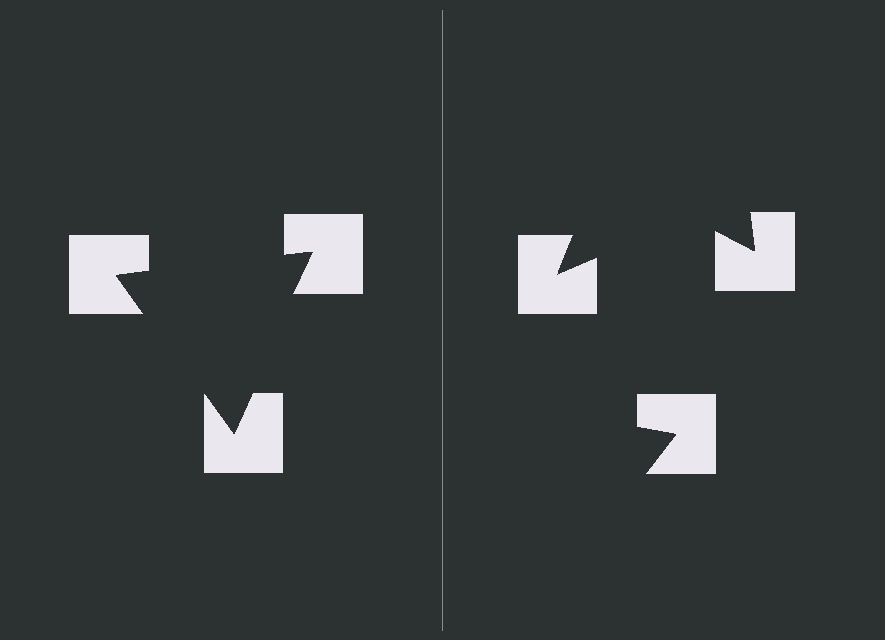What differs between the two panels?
The notched squares are positioned identically on both sides; only the wedge orientations differ. On the left they align to a triangle; on the right they are misaligned.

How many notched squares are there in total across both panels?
6 — 3 on each side.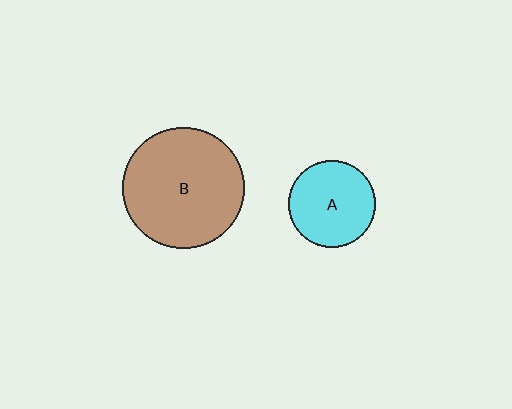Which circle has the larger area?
Circle B (brown).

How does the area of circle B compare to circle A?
Approximately 2.0 times.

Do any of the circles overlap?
No, none of the circles overlap.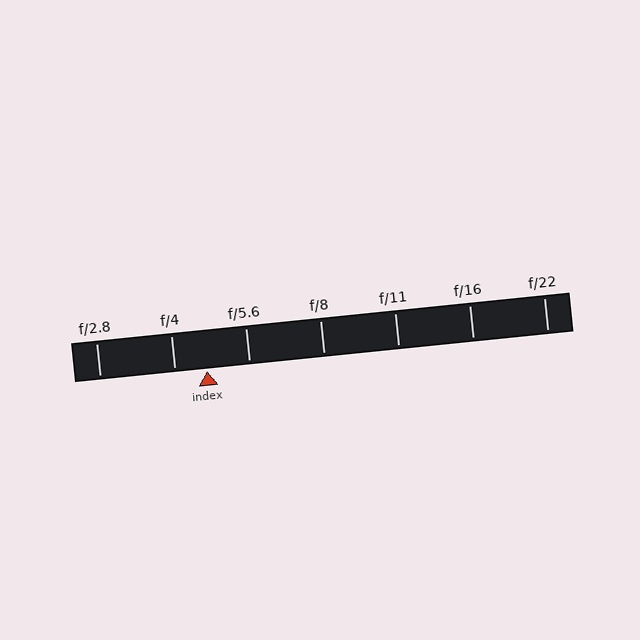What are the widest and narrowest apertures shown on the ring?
The widest aperture shown is f/2.8 and the narrowest is f/22.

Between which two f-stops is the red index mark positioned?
The index mark is between f/4 and f/5.6.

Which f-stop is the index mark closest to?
The index mark is closest to f/4.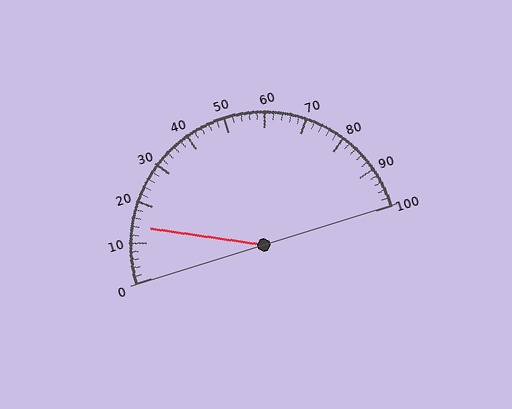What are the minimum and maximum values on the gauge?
The gauge ranges from 0 to 100.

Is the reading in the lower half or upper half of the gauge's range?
The reading is in the lower half of the range (0 to 100).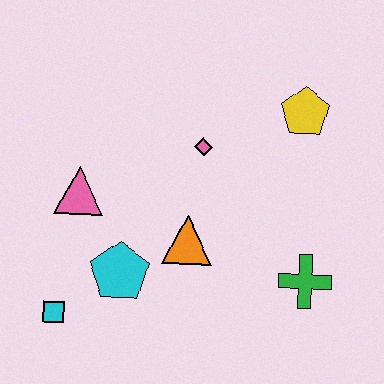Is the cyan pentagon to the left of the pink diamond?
Yes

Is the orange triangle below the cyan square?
No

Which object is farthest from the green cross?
The cyan square is farthest from the green cross.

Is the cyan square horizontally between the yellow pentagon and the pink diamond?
No